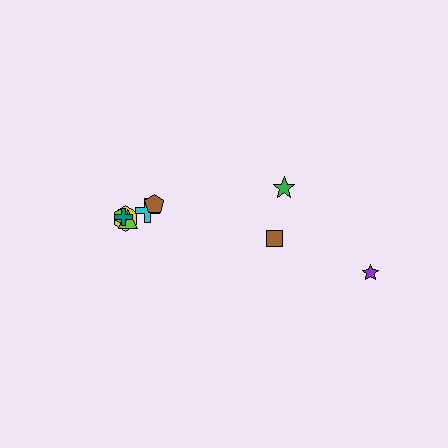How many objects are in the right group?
There are 3 objects.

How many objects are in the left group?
There are 6 objects.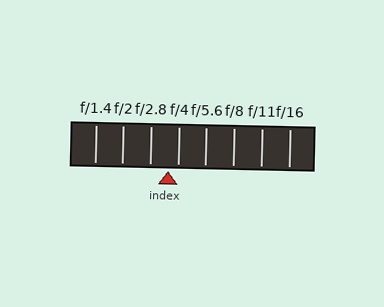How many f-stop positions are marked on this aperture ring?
There are 8 f-stop positions marked.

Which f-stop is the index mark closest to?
The index mark is closest to f/4.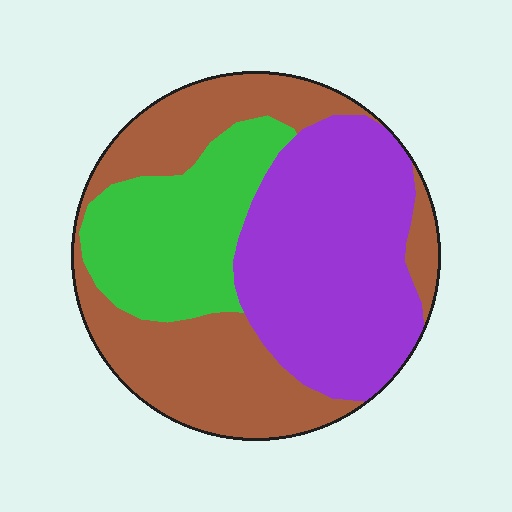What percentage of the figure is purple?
Purple takes up about three eighths (3/8) of the figure.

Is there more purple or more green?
Purple.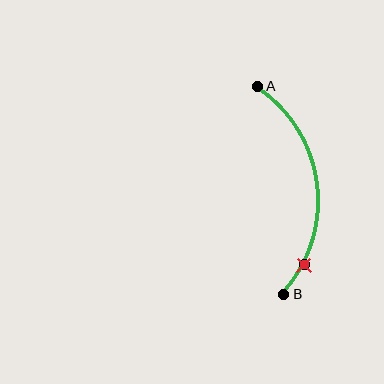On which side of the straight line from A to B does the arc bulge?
The arc bulges to the right of the straight line connecting A and B.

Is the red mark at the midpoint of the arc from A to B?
No. The red mark lies on the arc but is closer to endpoint B. The arc midpoint would be at the point on the curve equidistant along the arc from both A and B.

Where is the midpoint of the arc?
The arc midpoint is the point on the curve farthest from the straight line joining A and B. It sits to the right of that line.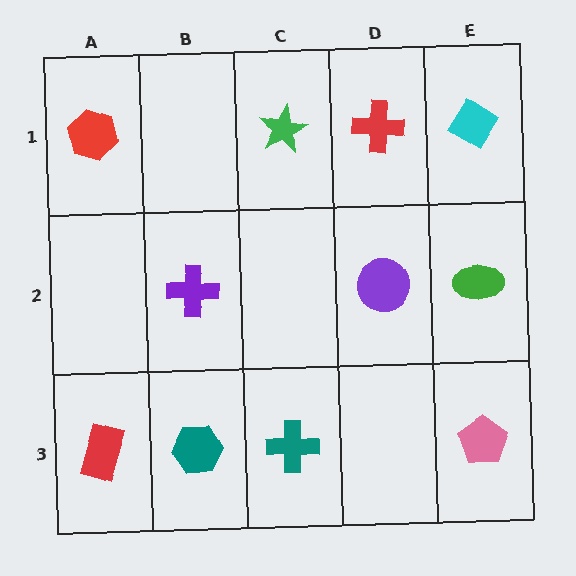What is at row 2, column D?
A purple circle.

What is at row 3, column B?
A teal hexagon.